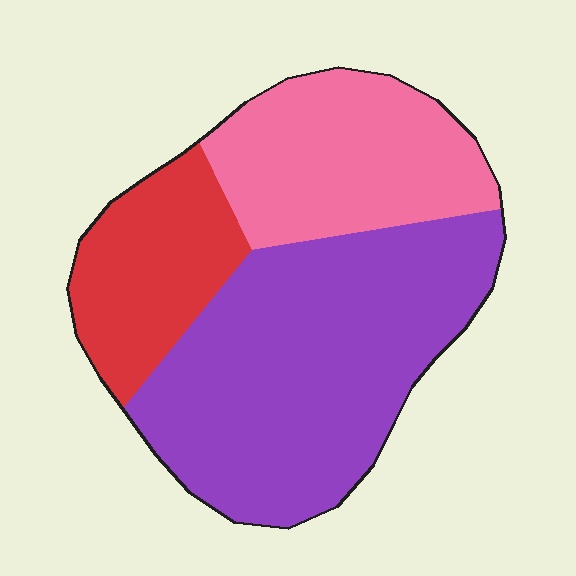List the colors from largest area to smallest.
From largest to smallest: purple, pink, red.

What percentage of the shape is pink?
Pink takes up about one quarter (1/4) of the shape.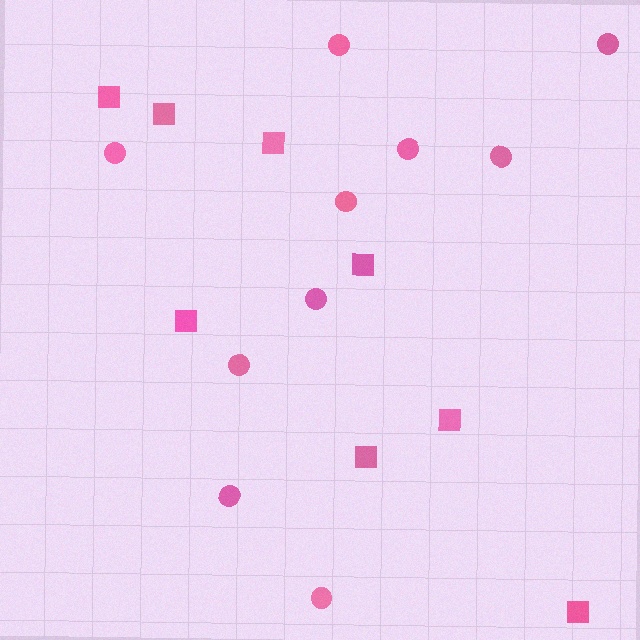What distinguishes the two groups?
There are 2 groups: one group of squares (8) and one group of circles (10).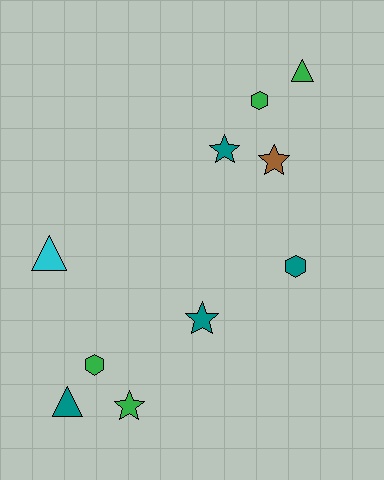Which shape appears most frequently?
Star, with 4 objects.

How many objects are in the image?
There are 10 objects.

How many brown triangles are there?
There are no brown triangles.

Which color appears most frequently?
Green, with 4 objects.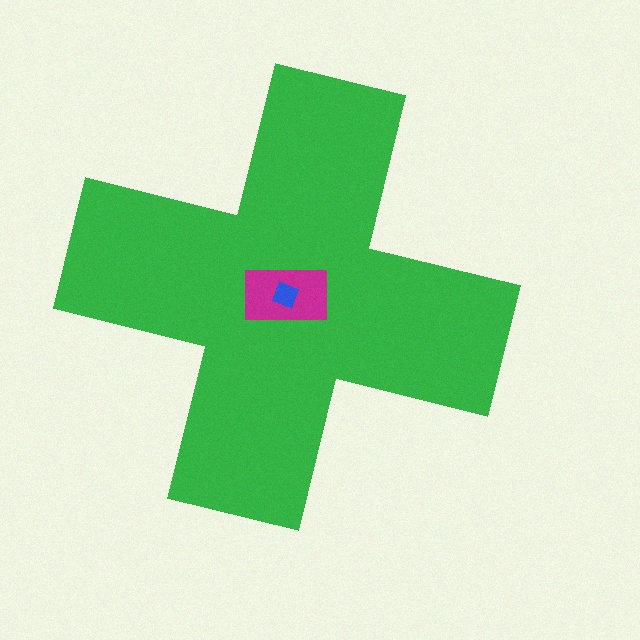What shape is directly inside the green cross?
The magenta rectangle.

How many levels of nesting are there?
3.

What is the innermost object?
The blue square.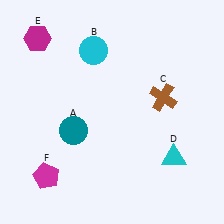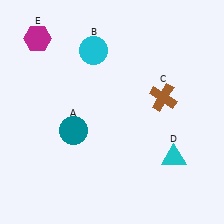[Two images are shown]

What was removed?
The magenta pentagon (F) was removed in Image 2.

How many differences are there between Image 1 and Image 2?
There is 1 difference between the two images.